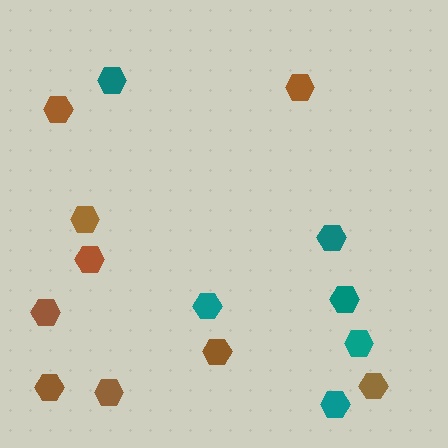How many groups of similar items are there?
There are 2 groups: one group of teal hexagons (6) and one group of brown hexagons (9).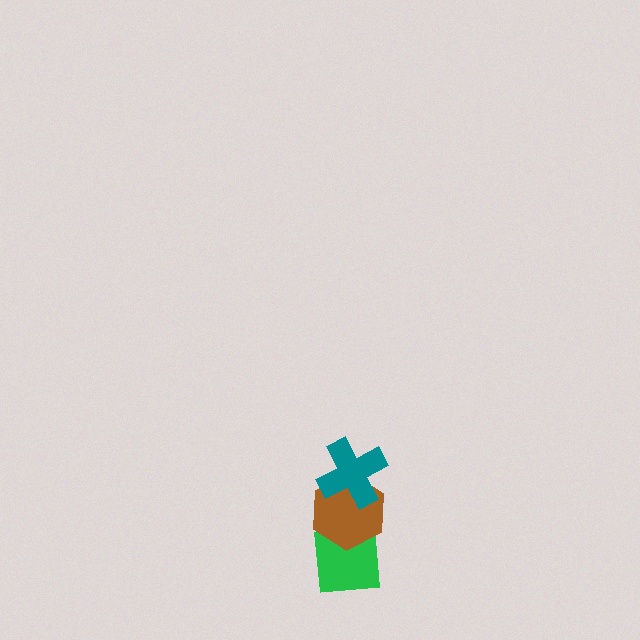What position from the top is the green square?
The green square is 3rd from the top.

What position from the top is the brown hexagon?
The brown hexagon is 2nd from the top.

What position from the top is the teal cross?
The teal cross is 1st from the top.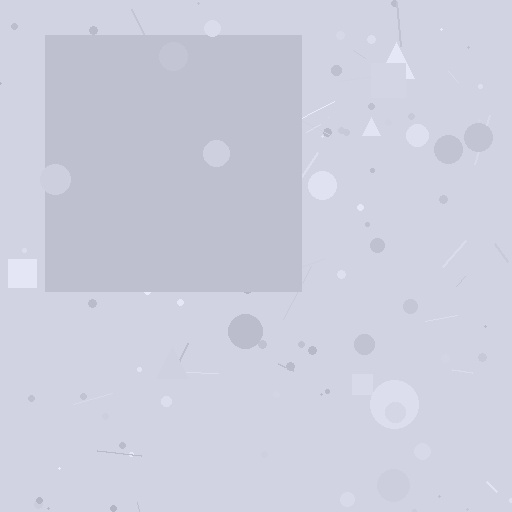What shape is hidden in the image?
A square is hidden in the image.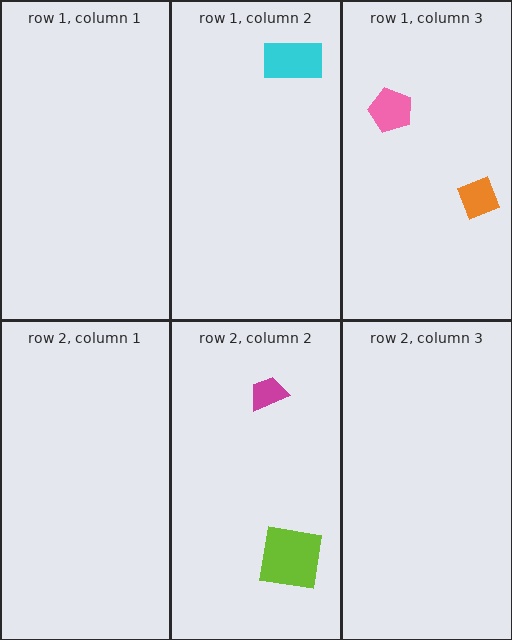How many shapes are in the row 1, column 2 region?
1.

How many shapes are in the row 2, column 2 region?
2.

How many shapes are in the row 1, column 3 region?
2.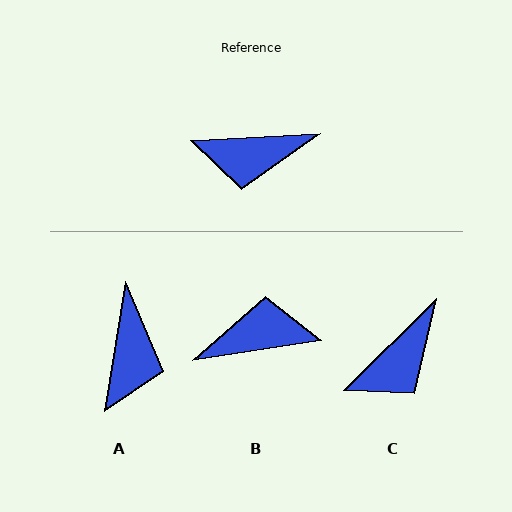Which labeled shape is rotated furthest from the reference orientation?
B, about 174 degrees away.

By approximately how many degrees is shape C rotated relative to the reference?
Approximately 42 degrees counter-clockwise.